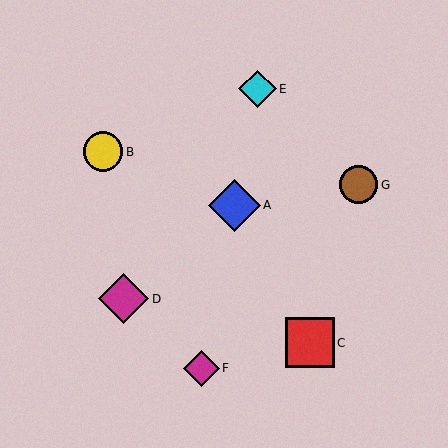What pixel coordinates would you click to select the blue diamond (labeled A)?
Click at (234, 205) to select the blue diamond A.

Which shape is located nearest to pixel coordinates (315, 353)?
The red square (labeled C) at (310, 343) is nearest to that location.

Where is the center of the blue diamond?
The center of the blue diamond is at (234, 205).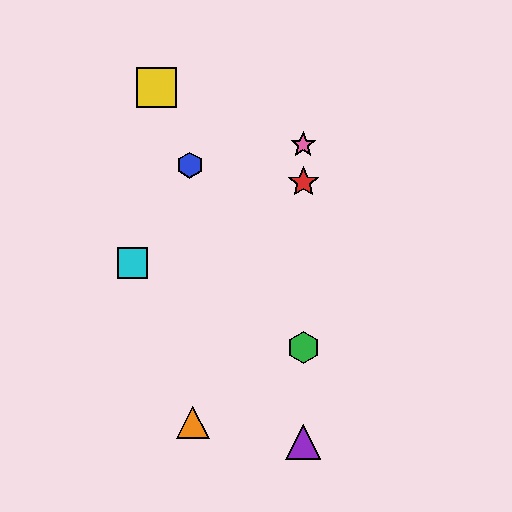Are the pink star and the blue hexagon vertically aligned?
No, the pink star is at x≈303 and the blue hexagon is at x≈190.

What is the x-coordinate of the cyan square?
The cyan square is at x≈132.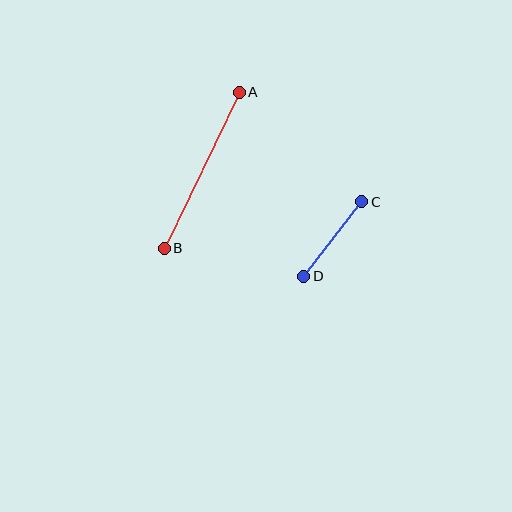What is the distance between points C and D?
The distance is approximately 94 pixels.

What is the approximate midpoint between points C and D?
The midpoint is at approximately (333, 239) pixels.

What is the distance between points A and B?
The distance is approximately 173 pixels.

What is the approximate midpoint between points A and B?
The midpoint is at approximately (202, 170) pixels.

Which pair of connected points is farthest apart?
Points A and B are farthest apart.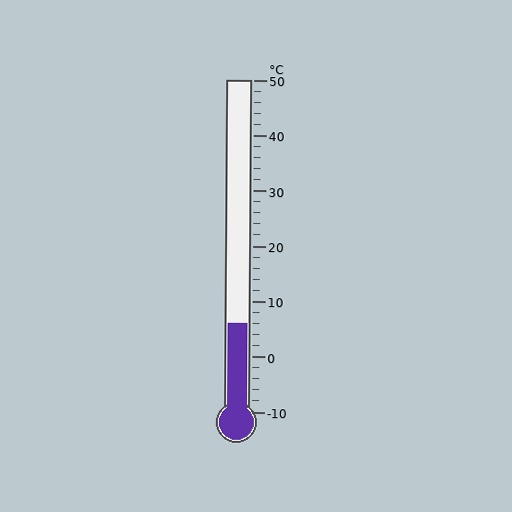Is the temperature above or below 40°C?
The temperature is below 40°C.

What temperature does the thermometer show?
The thermometer shows approximately 6°C.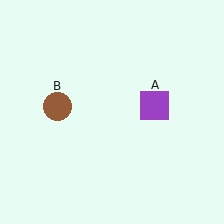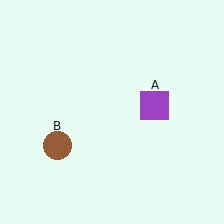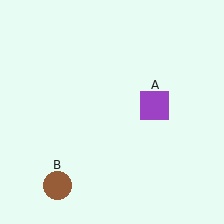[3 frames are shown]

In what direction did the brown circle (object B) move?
The brown circle (object B) moved down.